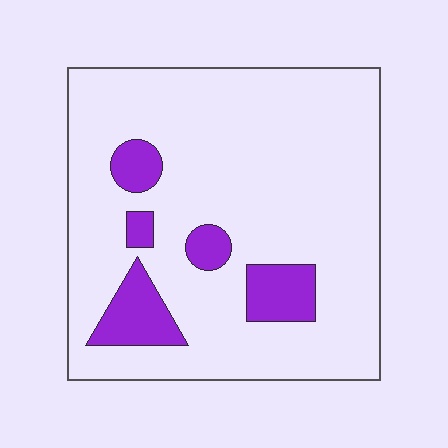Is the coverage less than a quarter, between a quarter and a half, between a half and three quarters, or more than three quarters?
Less than a quarter.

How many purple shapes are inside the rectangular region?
5.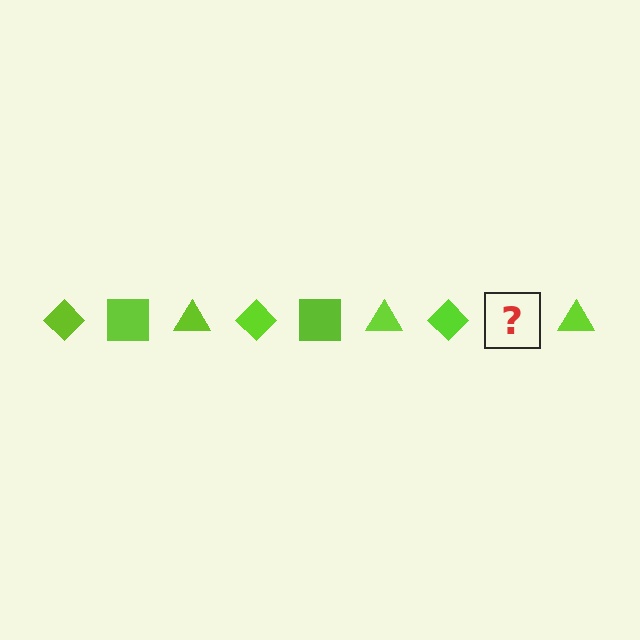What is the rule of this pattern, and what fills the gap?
The rule is that the pattern cycles through diamond, square, triangle shapes in lime. The gap should be filled with a lime square.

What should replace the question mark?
The question mark should be replaced with a lime square.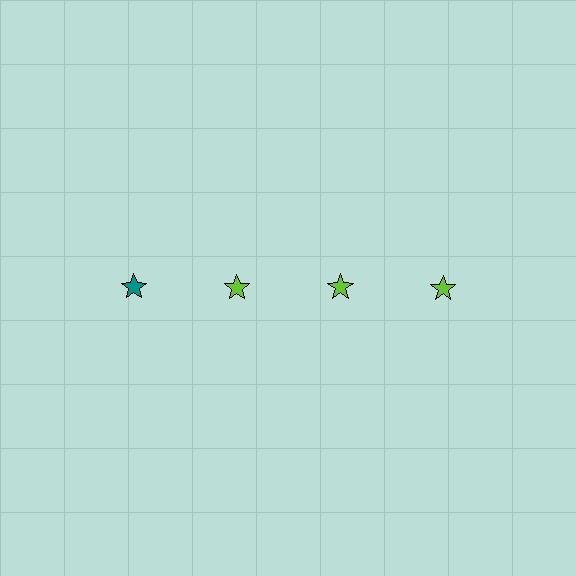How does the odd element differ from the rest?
It has a different color: teal instead of lime.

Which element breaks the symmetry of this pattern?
The teal star in the top row, leftmost column breaks the symmetry. All other shapes are lime stars.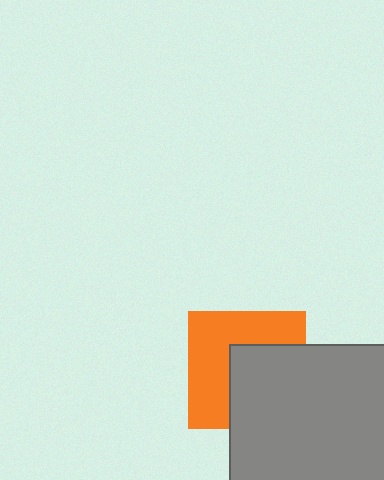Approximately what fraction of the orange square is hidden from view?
Roughly 47% of the orange square is hidden behind the gray rectangle.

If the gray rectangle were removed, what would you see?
You would see the complete orange square.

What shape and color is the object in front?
The object in front is a gray rectangle.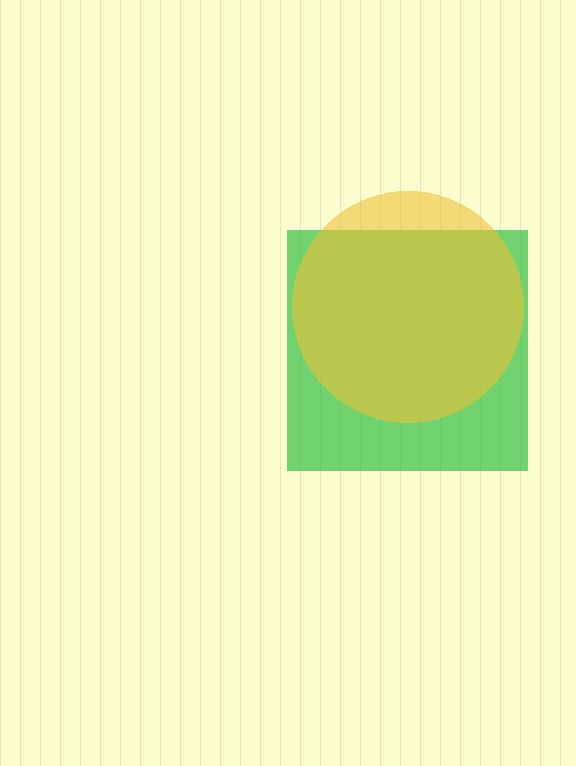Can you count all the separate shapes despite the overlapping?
Yes, there are 2 separate shapes.